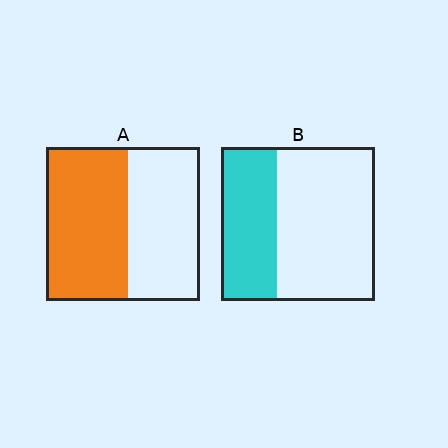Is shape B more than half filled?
No.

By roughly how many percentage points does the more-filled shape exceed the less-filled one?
By roughly 15 percentage points (A over B).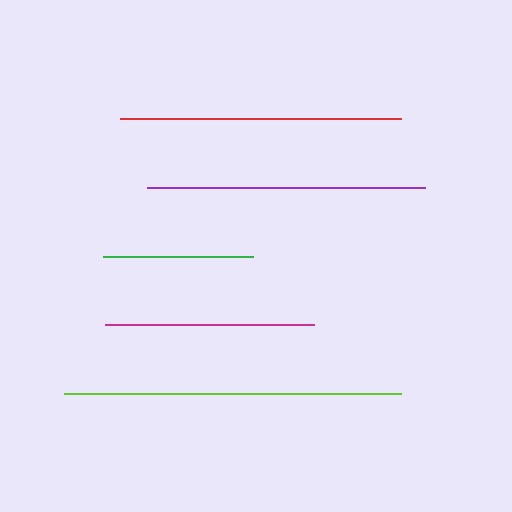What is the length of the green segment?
The green segment is approximately 150 pixels long.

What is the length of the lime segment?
The lime segment is approximately 336 pixels long.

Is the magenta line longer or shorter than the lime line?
The lime line is longer than the magenta line.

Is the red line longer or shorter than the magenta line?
The red line is longer than the magenta line.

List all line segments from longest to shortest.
From longest to shortest: lime, red, purple, magenta, green.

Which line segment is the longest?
The lime line is the longest at approximately 336 pixels.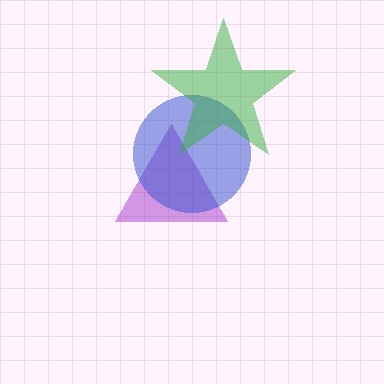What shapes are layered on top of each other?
The layered shapes are: a purple triangle, a blue circle, a green star.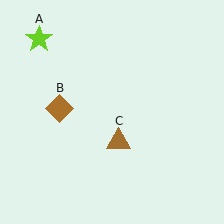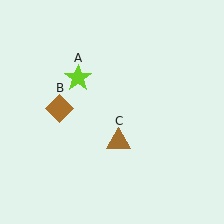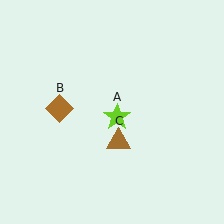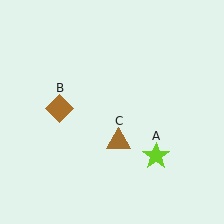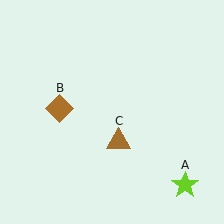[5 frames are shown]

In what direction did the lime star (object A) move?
The lime star (object A) moved down and to the right.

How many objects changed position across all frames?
1 object changed position: lime star (object A).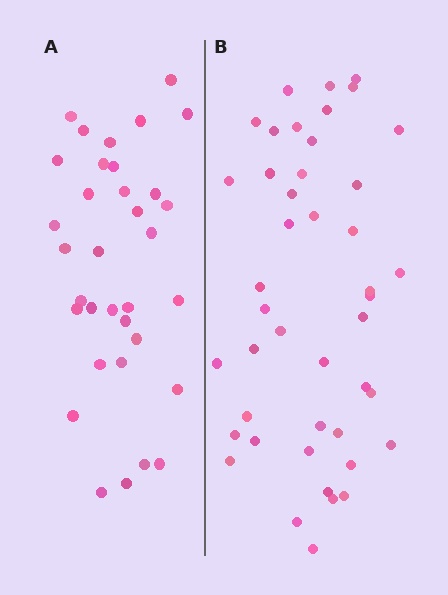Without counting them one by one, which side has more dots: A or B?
Region B (the right region) has more dots.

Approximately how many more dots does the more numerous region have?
Region B has roughly 10 or so more dots than region A.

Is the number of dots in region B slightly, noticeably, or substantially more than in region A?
Region B has noticeably more, but not dramatically so. The ratio is roughly 1.3 to 1.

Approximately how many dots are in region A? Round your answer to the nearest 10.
About 30 dots. (The exact count is 34, which rounds to 30.)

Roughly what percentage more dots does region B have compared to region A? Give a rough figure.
About 30% more.